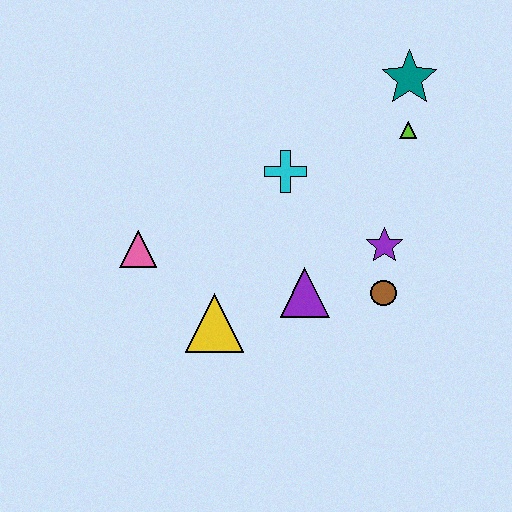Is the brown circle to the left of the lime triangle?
Yes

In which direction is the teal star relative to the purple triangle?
The teal star is above the purple triangle.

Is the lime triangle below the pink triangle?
No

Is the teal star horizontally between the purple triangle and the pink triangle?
No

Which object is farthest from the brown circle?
The pink triangle is farthest from the brown circle.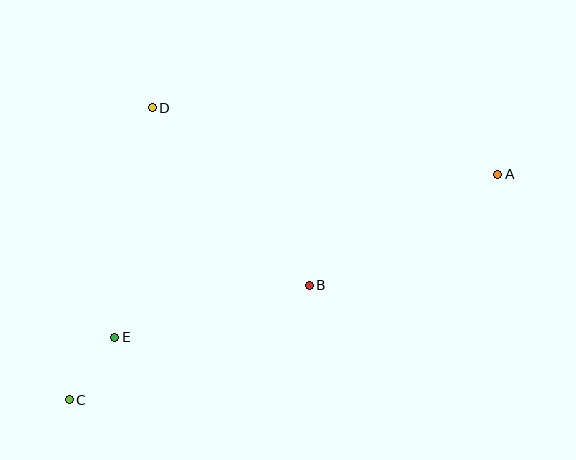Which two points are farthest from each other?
Points A and C are farthest from each other.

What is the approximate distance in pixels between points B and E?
The distance between B and E is approximately 201 pixels.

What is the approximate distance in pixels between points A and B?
The distance between A and B is approximately 219 pixels.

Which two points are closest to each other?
Points C and E are closest to each other.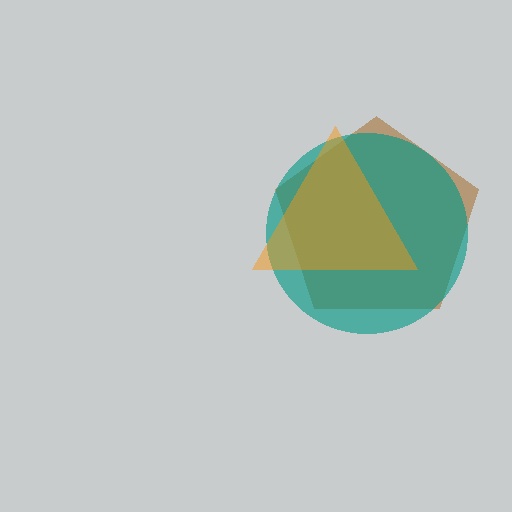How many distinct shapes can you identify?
There are 3 distinct shapes: a brown pentagon, a teal circle, an orange triangle.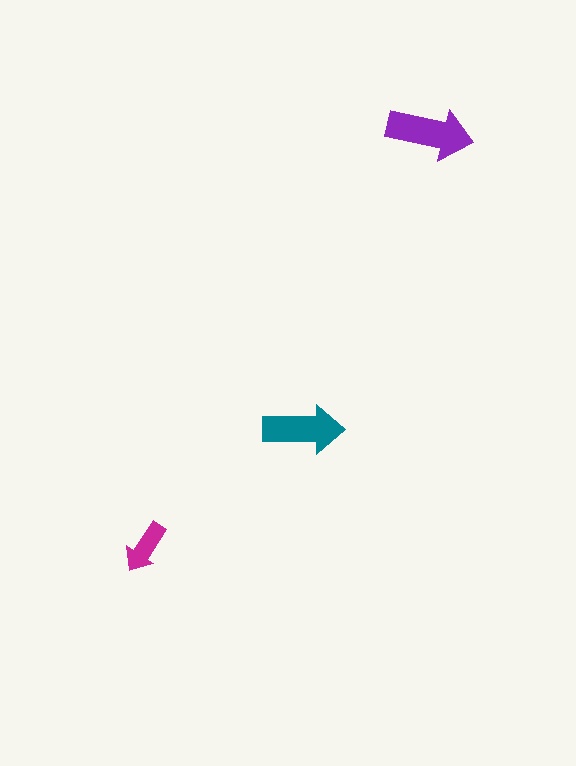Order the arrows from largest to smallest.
the purple one, the teal one, the magenta one.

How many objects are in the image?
There are 3 objects in the image.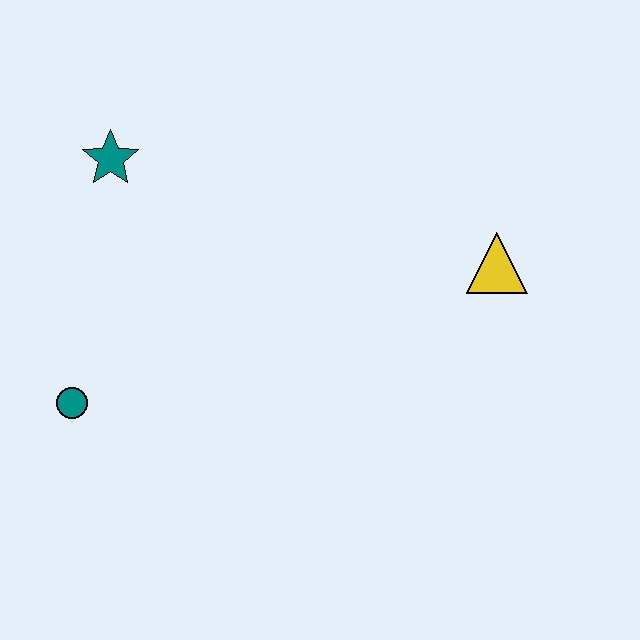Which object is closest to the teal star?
The teal circle is closest to the teal star.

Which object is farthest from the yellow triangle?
The teal circle is farthest from the yellow triangle.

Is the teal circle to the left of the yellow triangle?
Yes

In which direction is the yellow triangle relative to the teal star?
The yellow triangle is to the right of the teal star.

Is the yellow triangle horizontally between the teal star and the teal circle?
No